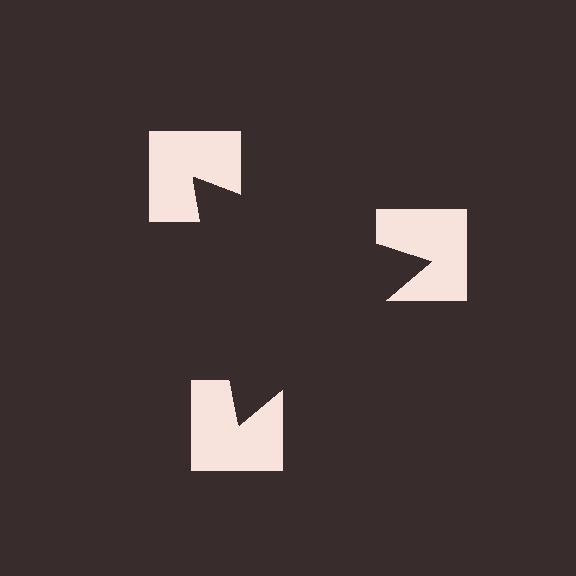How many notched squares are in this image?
There are 3 — one at each vertex of the illusory triangle.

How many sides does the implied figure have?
3 sides.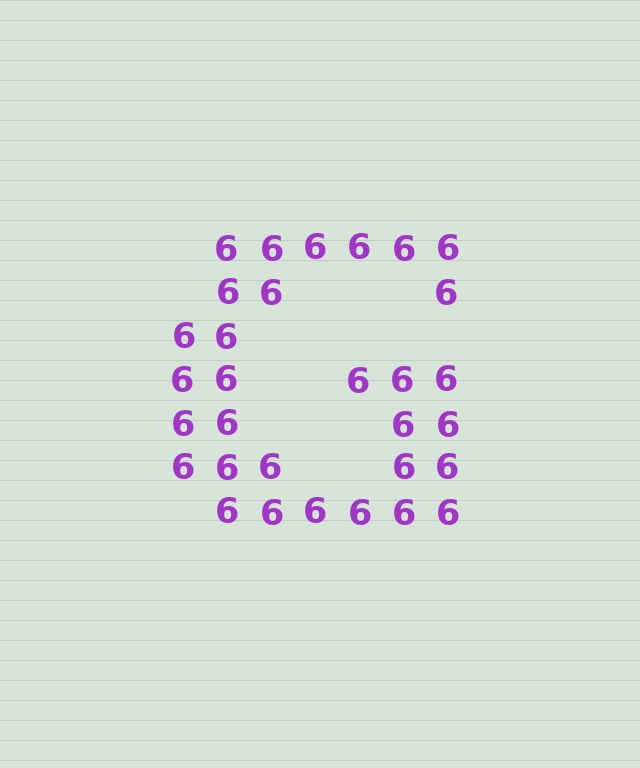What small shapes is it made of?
It is made of small digit 6's.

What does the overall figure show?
The overall figure shows the letter G.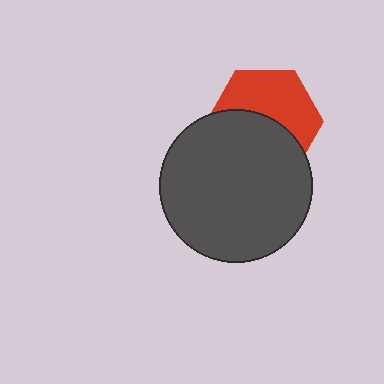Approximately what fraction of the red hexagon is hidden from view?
Roughly 50% of the red hexagon is hidden behind the dark gray circle.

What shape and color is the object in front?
The object in front is a dark gray circle.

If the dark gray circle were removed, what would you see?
You would see the complete red hexagon.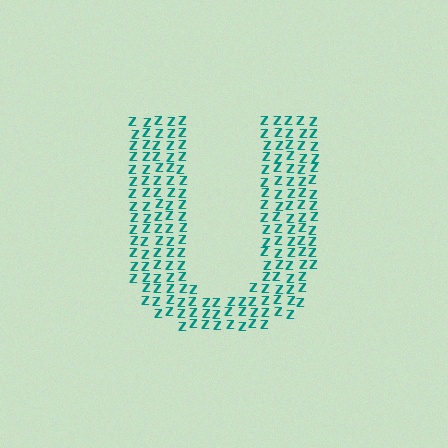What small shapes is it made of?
It is made of small letter Z's.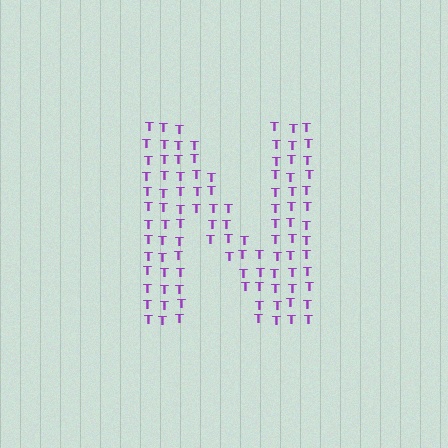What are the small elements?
The small elements are letter T's.